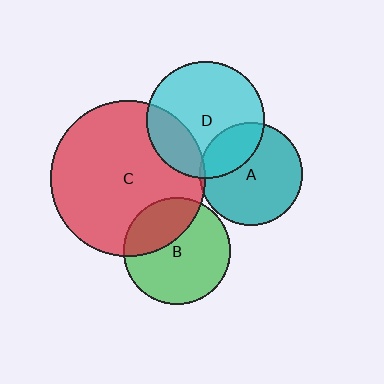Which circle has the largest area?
Circle C (red).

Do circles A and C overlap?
Yes.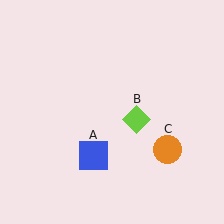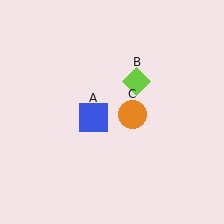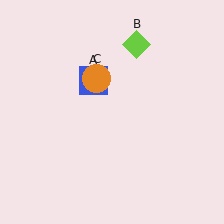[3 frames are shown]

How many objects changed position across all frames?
3 objects changed position: blue square (object A), lime diamond (object B), orange circle (object C).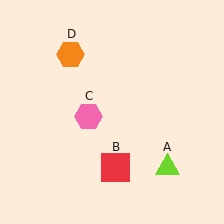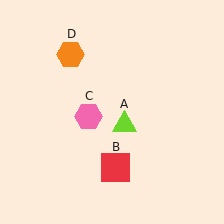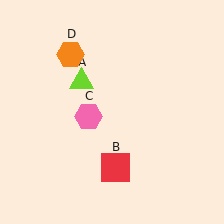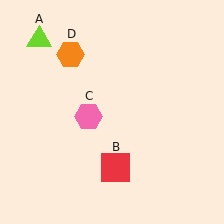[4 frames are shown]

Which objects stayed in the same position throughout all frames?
Red square (object B) and pink hexagon (object C) and orange hexagon (object D) remained stationary.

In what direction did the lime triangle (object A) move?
The lime triangle (object A) moved up and to the left.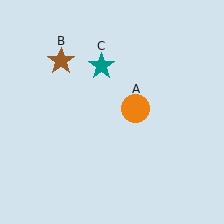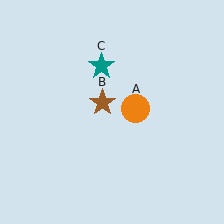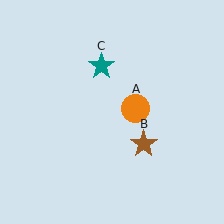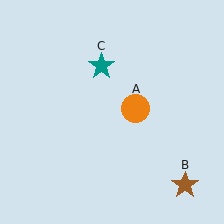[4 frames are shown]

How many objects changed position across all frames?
1 object changed position: brown star (object B).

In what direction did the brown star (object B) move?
The brown star (object B) moved down and to the right.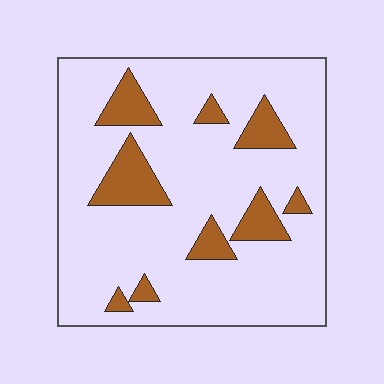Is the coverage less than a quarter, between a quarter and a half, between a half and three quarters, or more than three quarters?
Less than a quarter.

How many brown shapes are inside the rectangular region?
9.